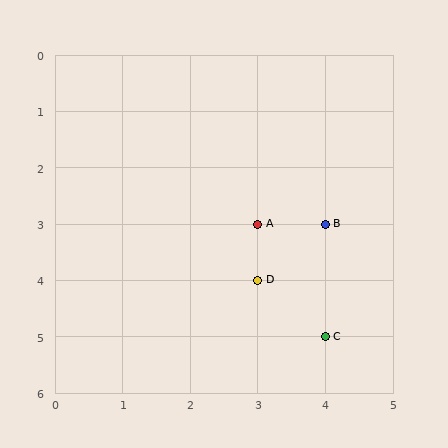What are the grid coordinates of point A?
Point A is at grid coordinates (3, 3).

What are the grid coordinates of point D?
Point D is at grid coordinates (3, 4).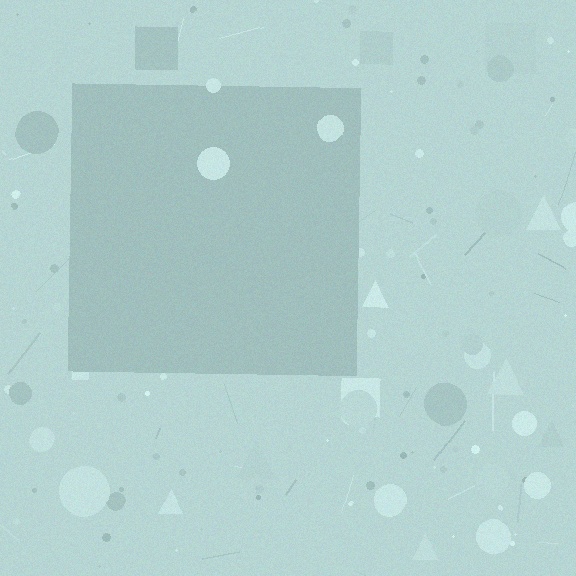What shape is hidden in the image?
A square is hidden in the image.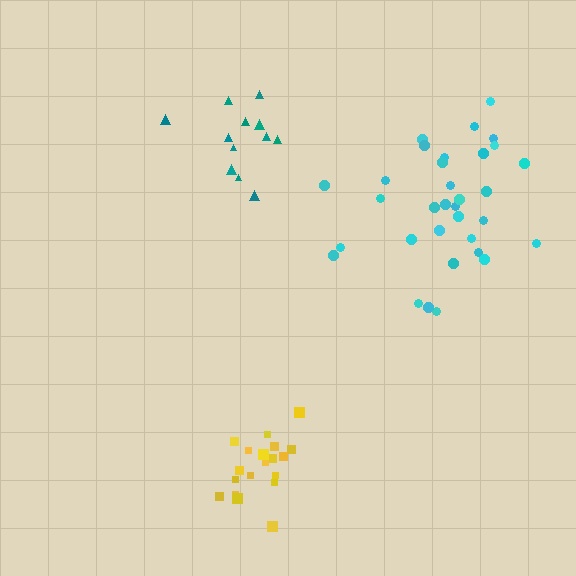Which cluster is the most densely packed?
Yellow.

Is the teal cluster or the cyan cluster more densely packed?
Teal.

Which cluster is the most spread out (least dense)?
Cyan.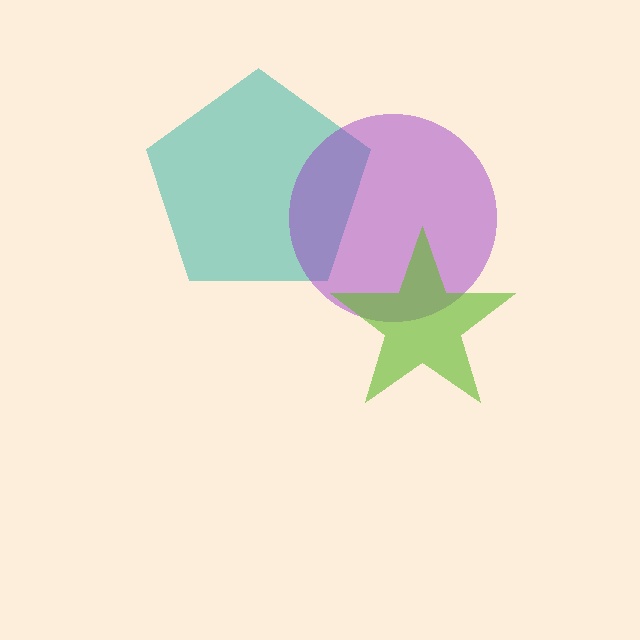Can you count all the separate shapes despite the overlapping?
Yes, there are 3 separate shapes.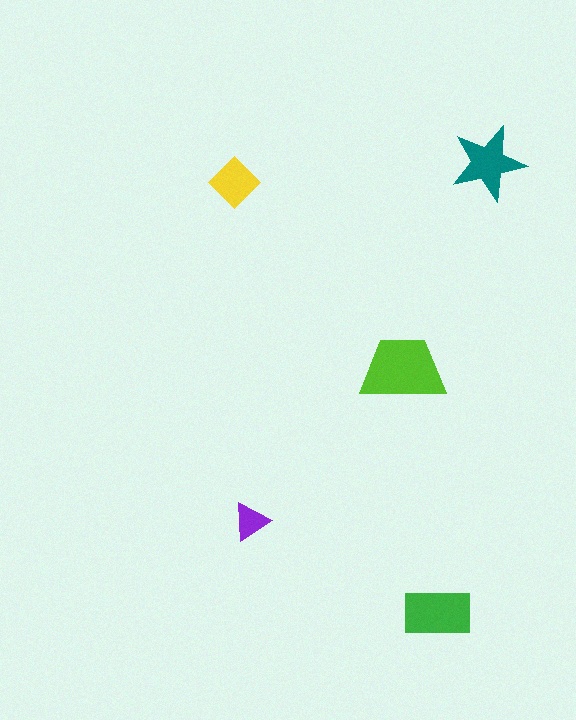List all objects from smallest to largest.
The purple triangle, the yellow diamond, the teal star, the green rectangle, the lime trapezoid.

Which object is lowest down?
The green rectangle is bottommost.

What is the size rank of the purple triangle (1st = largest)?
5th.